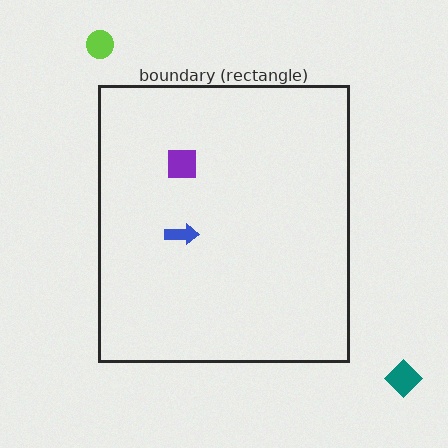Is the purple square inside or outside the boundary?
Inside.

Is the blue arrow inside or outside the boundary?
Inside.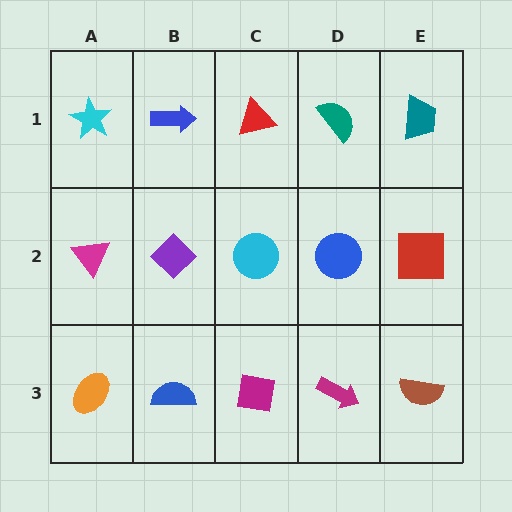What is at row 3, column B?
A blue semicircle.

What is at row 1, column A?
A cyan star.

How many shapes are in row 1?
5 shapes.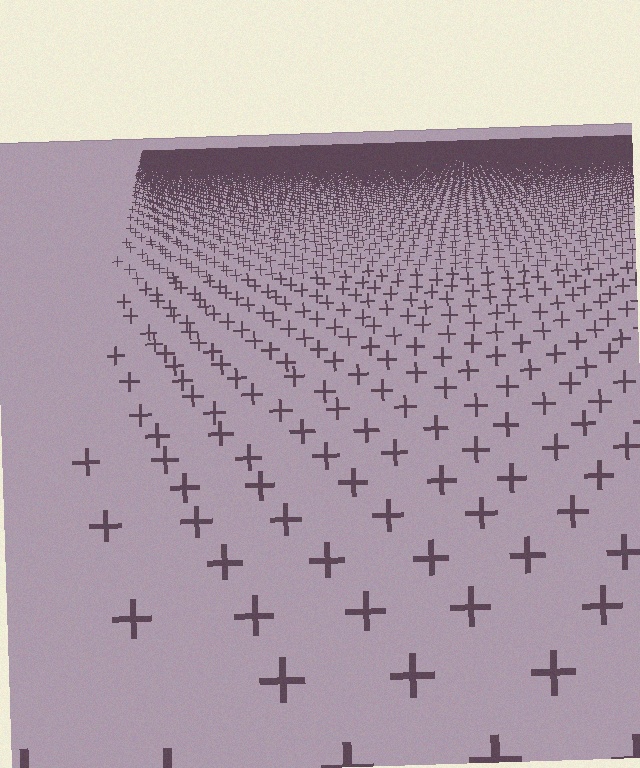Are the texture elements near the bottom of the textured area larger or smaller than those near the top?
Larger. Near the bottom, elements are closer to the viewer and appear at a bigger on-screen size.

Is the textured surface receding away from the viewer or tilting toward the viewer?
The surface is receding away from the viewer. Texture elements get smaller and denser toward the top.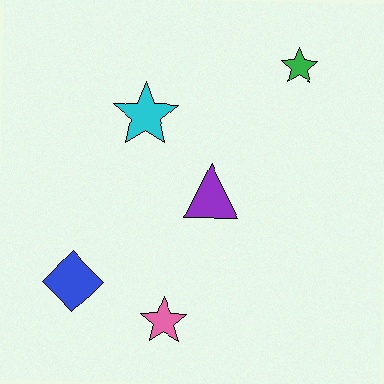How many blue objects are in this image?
There is 1 blue object.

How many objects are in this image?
There are 5 objects.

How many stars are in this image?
There are 3 stars.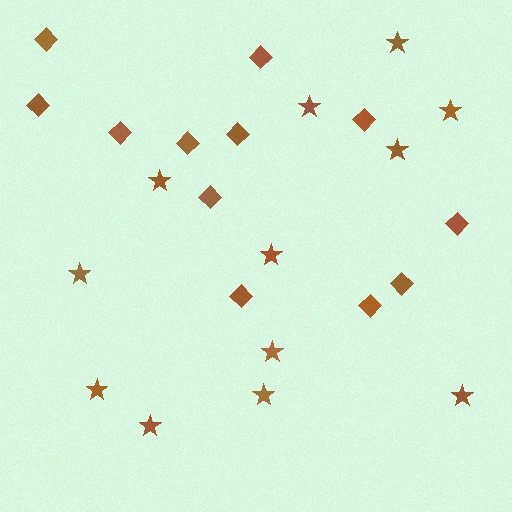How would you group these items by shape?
There are 2 groups: one group of diamonds (12) and one group of stars (12).